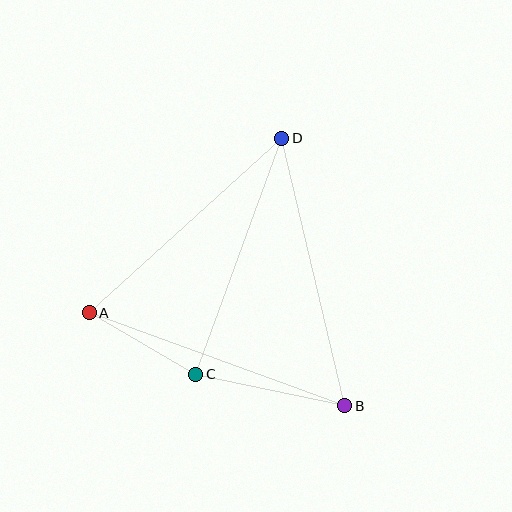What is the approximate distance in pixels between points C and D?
The distance between C and D is approximately 251 pixels.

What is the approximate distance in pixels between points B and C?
The distance between B and C is approximately 152 pixels.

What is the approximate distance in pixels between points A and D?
The distance between A and D is approximately 260 pixels.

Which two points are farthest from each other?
Points B and D are farthest from each other.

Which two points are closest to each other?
Points A and C are closest to each other.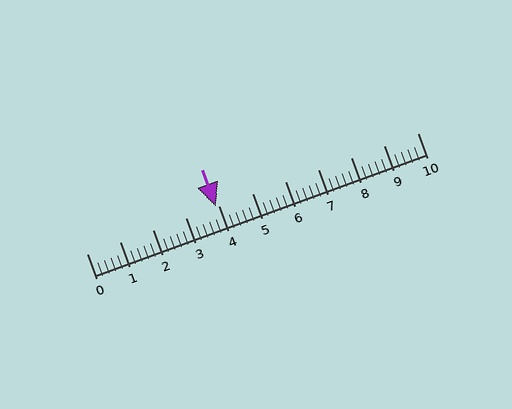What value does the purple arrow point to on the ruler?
The purple arrow points to approximately 3.9.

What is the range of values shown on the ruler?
The ruler shows values from 0 to 10.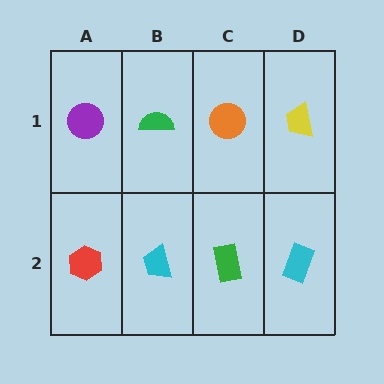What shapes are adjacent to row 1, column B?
A cyan trapezoid (row 2, column B), a purple circle (row 1, column A), an orange circle (row 1, column C).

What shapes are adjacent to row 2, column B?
A green semicircle (row 1, column B), a red hexagon (row 2, column A), a green rectangle (row 2, column C).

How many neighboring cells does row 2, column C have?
3.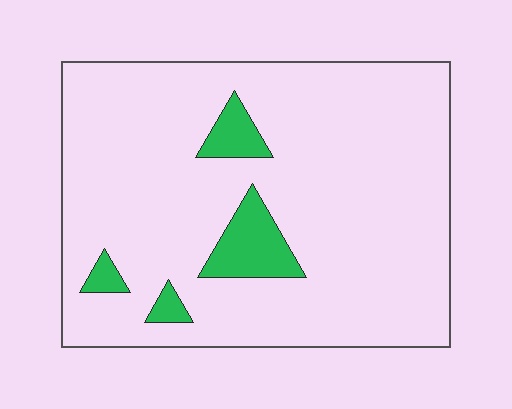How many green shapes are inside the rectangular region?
4.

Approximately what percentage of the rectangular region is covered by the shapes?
Approximately 10%.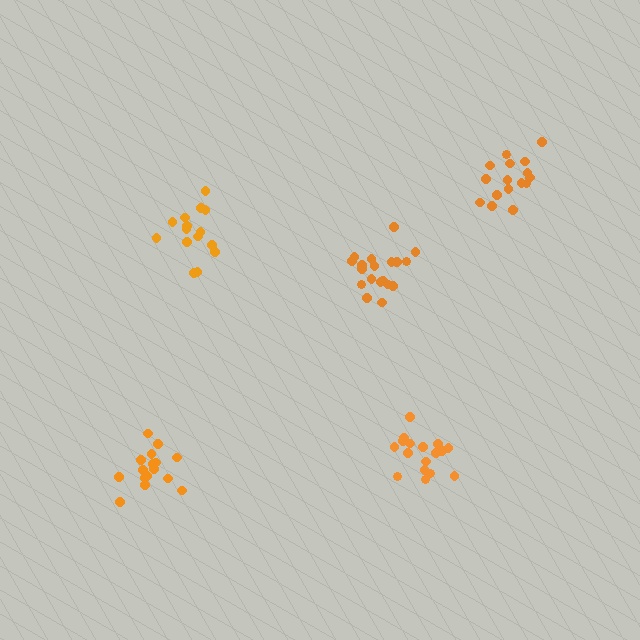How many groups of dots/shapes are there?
There are 5 groups.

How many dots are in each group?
Group 1: 18 dots, Group 2: 15 dots, Group 3: 19 dots, Group 4: 16 dots, Group 5: 16 dots (84 total).